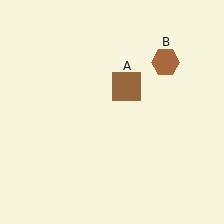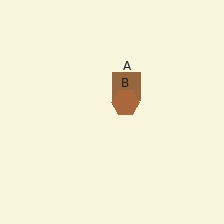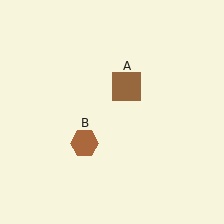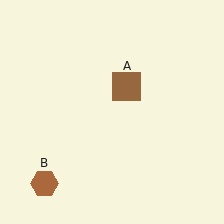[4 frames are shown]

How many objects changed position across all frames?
1 object changed position: brown hexagon (object B).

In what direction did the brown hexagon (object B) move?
The brown hexagon (object B) moved down and to the left.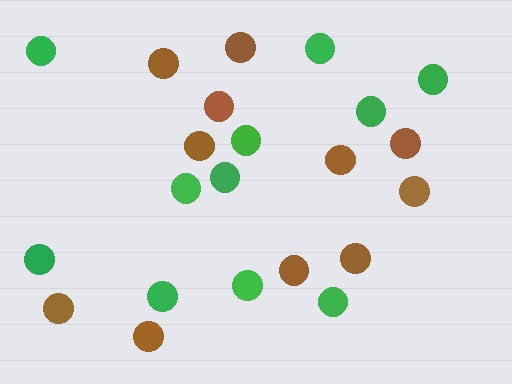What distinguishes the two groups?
There are 2 groups: one group of green circles (11) and one group of brown circles (11).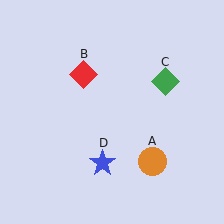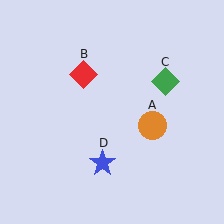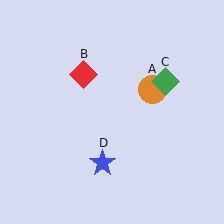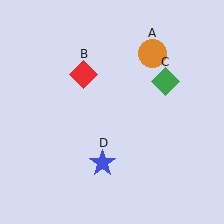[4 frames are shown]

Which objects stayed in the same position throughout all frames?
Red diamond (object B) and green diamond (object C) and blue star (object D) remained stationary.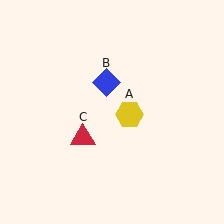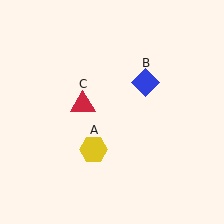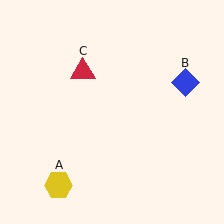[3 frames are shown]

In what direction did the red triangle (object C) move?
The red triangle (object C) moved up.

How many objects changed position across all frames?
3 objects changed position: yellow hexagon (object A), blue diamond (object B), red triangle (object C).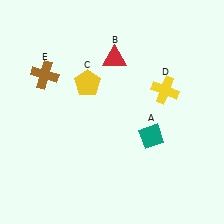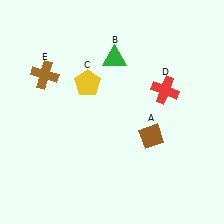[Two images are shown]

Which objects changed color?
A changed from teal to brown. B changed from red to green. D changed from yellow to red.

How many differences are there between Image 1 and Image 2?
There are 3 differences between the two images.